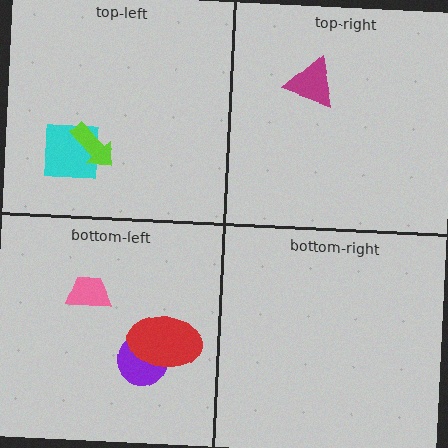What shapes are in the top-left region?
The cyan square, the lime arrow.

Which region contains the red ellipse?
The bottom-left region.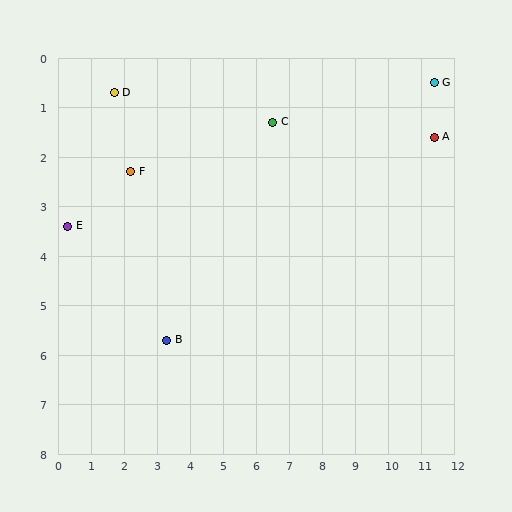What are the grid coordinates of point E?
Point E is at approximately (0.3, 3.4).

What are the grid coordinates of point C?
Point C is at approximately (6.5, 1.3).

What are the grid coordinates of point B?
Point B is at approximately (3.3, 5.7).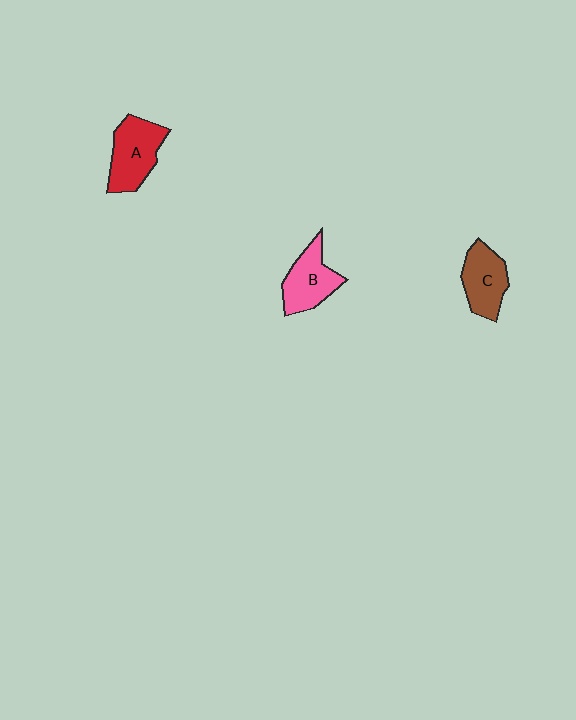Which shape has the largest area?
Shape A (red).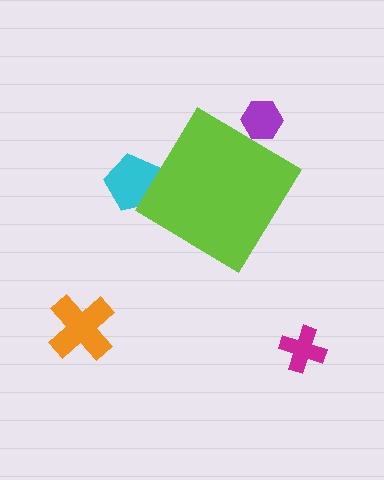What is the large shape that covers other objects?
A lime diamond.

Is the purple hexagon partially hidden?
Yes, the purple hexagon is partially hidden behind the lime diamond.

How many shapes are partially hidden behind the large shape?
2 shapes are partially hidden.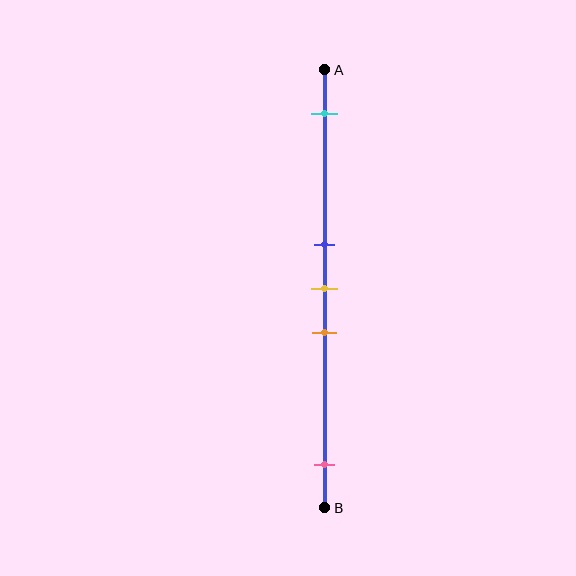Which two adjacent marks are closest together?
The blue and yellow marks are the closest adjacent pair.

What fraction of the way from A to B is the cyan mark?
The cyan mark is approximately 10% (0.1) of the way from A to B.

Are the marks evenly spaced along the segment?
No, the marks are not evenly spaced.